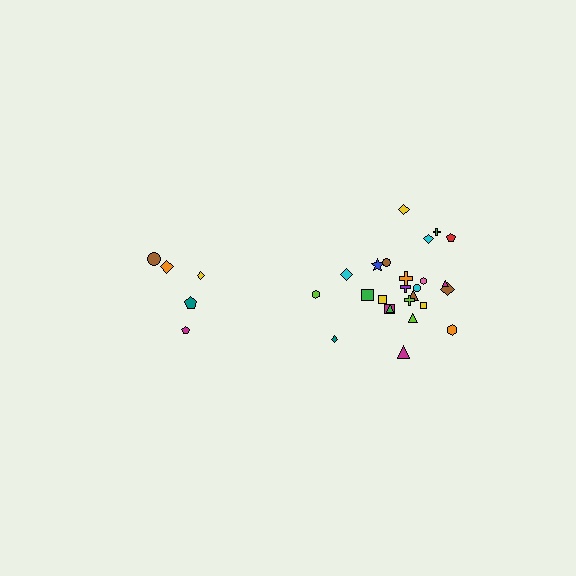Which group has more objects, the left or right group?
The right group.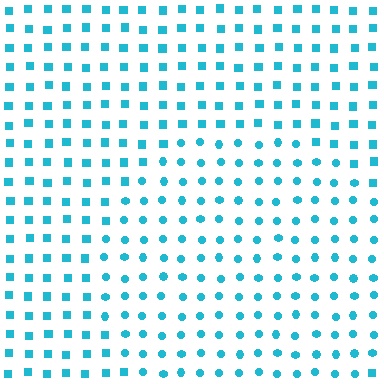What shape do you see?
I see a circle.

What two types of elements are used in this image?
The image uses circles inside the circle region and squares outside it.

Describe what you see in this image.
The image is filled with small cyan elements arranged in a uniform grid. A circle-shaped region contains circles, while the surrounding area contains squares. The boundary is defined purely by the change in element shape.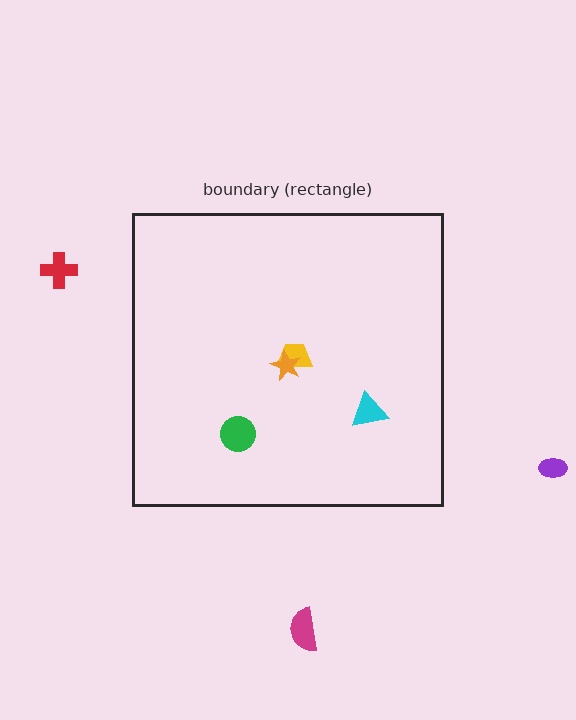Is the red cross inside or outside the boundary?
Outside.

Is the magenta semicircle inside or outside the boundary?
Outside.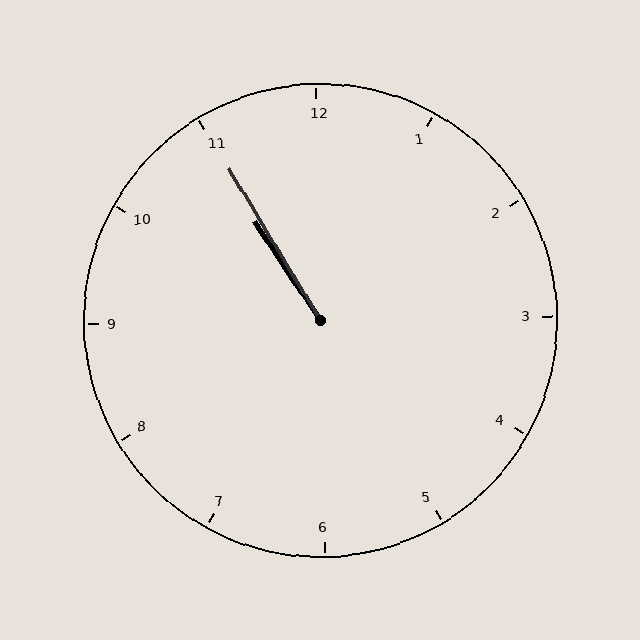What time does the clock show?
10:55.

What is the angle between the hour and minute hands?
Approximately 2 degrees.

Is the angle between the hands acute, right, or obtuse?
It is acute.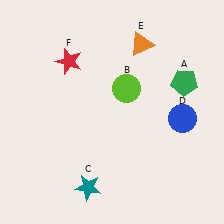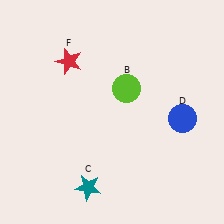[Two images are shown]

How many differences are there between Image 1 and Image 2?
There are 2 differences between the two images.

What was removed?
The green pentagon (A), the orange triangle (E) were removed in Image 2.